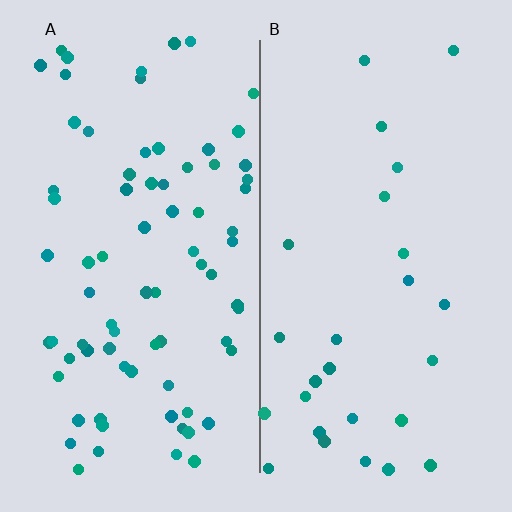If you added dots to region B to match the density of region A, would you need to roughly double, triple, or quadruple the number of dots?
Approximately triple.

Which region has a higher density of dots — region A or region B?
A (the left).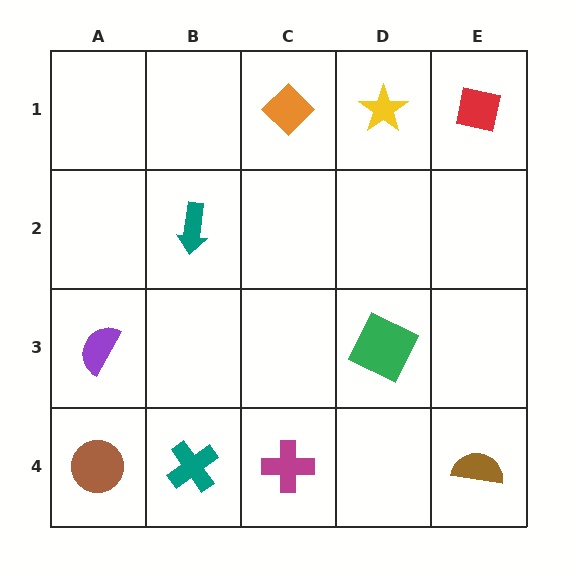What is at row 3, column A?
A purple semicircle.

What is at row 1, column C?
An orange diamond.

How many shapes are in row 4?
4 shapes.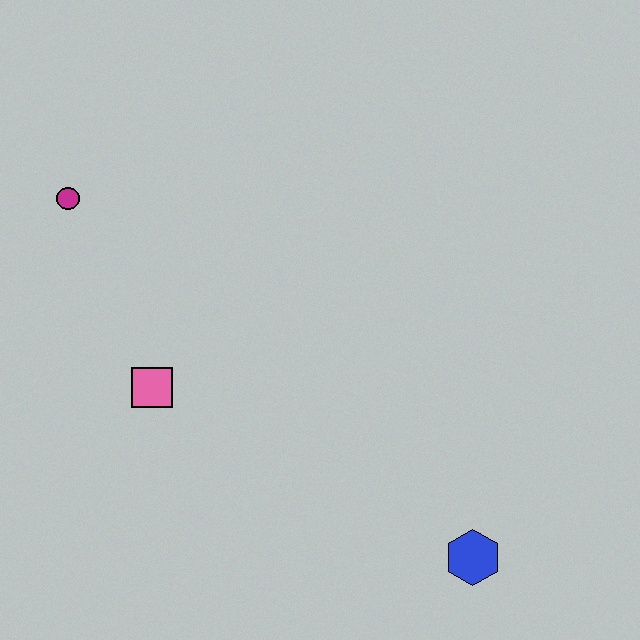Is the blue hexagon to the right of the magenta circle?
Yes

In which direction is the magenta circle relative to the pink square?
The magenta circle is above the pink square.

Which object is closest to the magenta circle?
The pink square is closest to the magenta circle.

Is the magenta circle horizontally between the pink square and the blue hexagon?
No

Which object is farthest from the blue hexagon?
The magenta circle is farthest from the blue hexagon.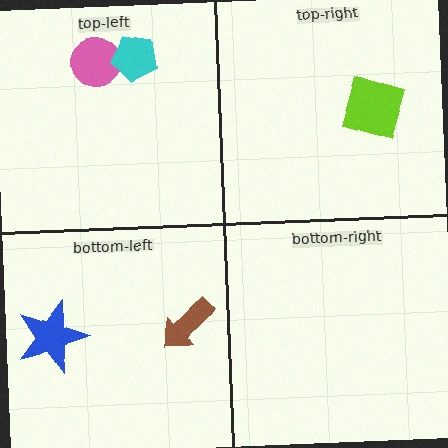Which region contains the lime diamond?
The top-right region.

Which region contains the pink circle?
The top-left region.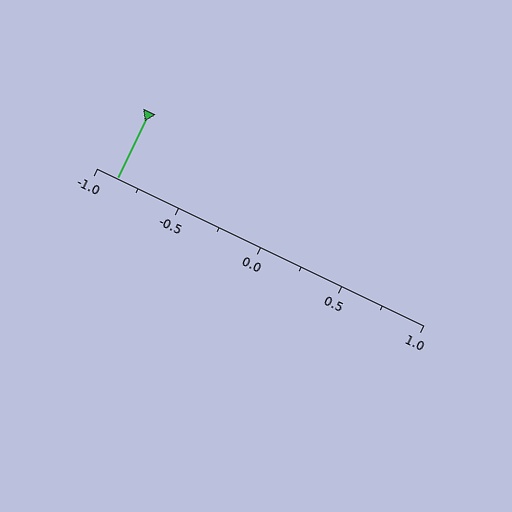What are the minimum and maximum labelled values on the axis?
The axis runs from -1.0 to 1.0.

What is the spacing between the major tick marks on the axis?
The major ticks are spaced 0.5 apart.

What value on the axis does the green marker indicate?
The marker indicates approximately -0.88.